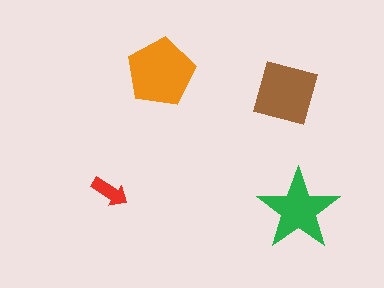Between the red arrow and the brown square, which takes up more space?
The brown square.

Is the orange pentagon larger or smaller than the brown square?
Larger.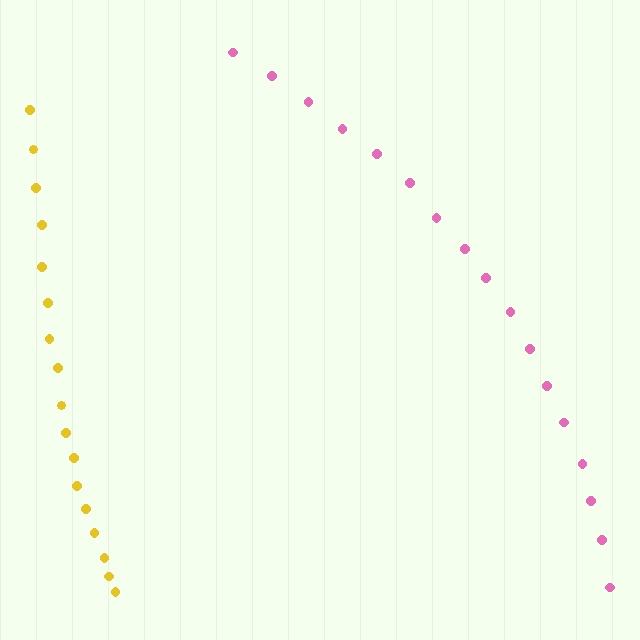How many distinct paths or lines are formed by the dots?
There are 2 distinct paths.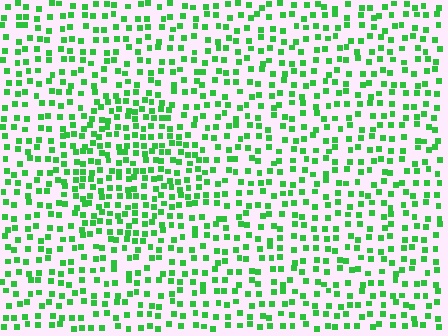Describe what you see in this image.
The image contains small green elements arranged at two different densities. A circle-shaped region is visible where the elements are more densely packed than the surrounding area.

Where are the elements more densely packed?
The elements are more densely packed inside the circle boundary.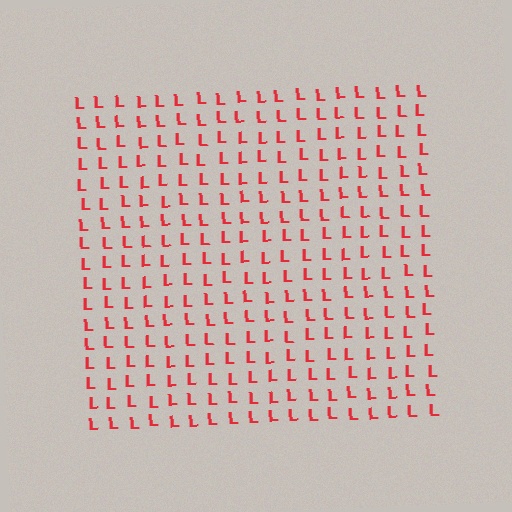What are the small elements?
The small elements are letter L's.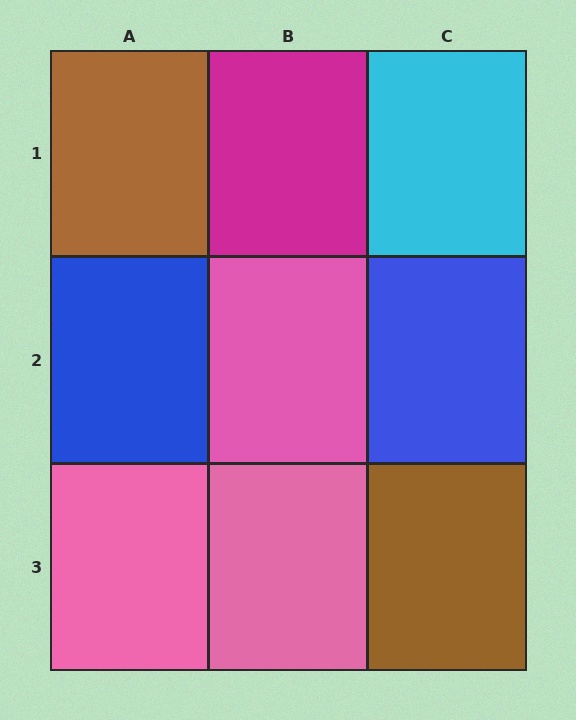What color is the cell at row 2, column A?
Blue.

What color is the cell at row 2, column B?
Pink.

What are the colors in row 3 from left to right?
Pink, pink, brown.